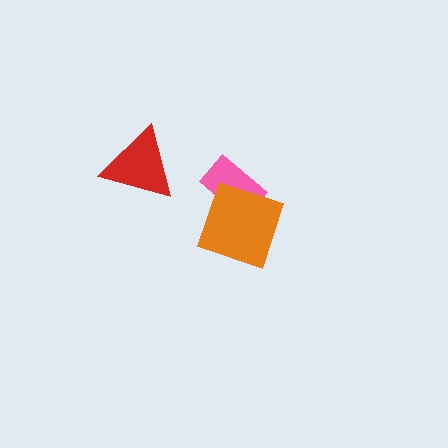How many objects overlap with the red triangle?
0 objects overlap with the red triangle.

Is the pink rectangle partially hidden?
Yes, it is partially covered by another shape.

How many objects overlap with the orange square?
1 object overlaps with the orange square.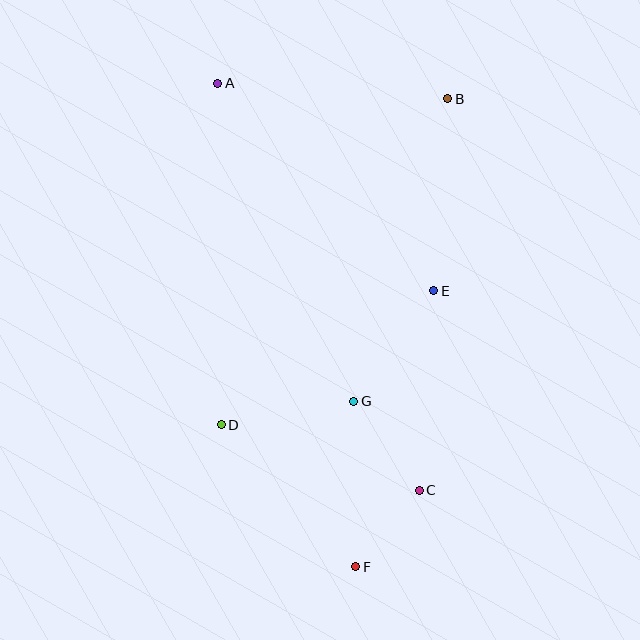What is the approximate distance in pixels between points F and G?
The distance between F and G is approximately 166 pixels.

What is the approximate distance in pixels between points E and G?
The distance between E and G is approximately 136 pixels.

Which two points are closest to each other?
Points C and F are closest to each other.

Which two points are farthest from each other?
Points A and F are farthest from each other.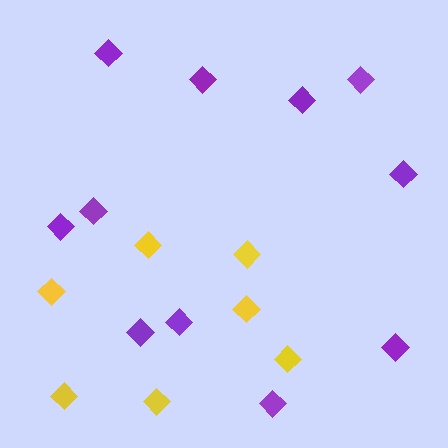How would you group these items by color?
There are 2 groups: one group of yellow diamonds (7) and one group of purple diamonds (11).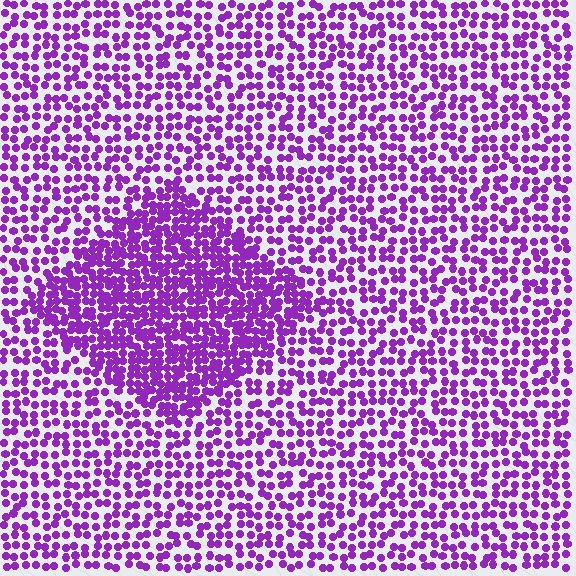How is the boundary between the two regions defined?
The boundary is defined by a change in element density (approximately 1.9x ratio). All elements are the same color, size, and shape.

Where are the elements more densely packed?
The elements are more densely packed inside the diamond boundary.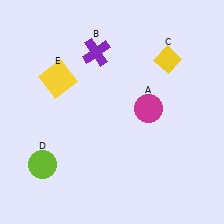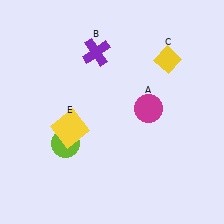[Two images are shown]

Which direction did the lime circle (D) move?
The lime circle (D) moved right.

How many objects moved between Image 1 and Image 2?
2 objects moved between the two images.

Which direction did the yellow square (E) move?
The yellow square (E) moved down.